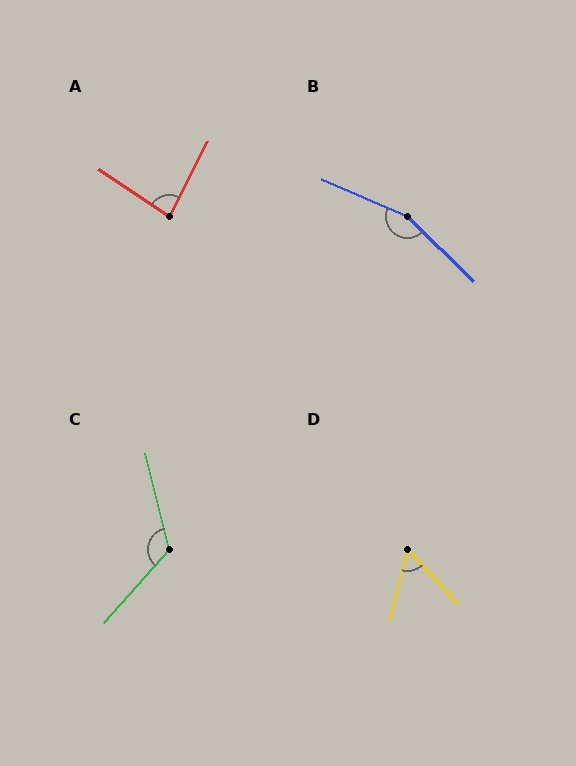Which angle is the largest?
B, at approximately 159 degrees.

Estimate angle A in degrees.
Approximately 83 degrees.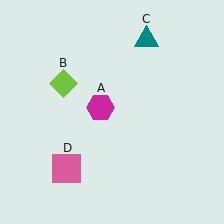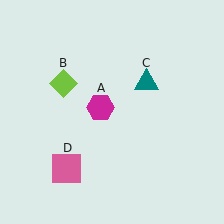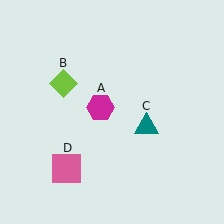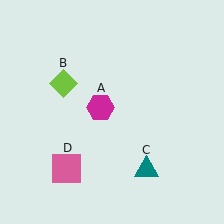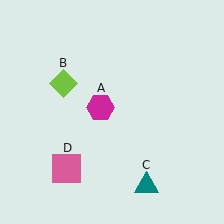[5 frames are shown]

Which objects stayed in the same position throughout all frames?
Magenta hexagon (object A) and lime diamond (object B) and pink square (object D) remained stationary.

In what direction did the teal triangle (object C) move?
The teal triangle (object C) moved down.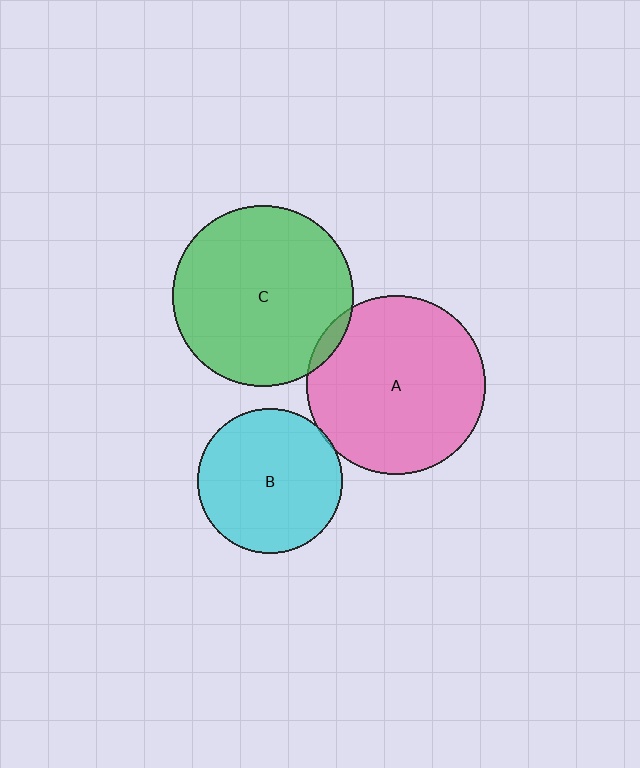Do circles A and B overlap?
Yes.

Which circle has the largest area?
Circle C (green).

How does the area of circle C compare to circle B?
Approximately 1.5 times.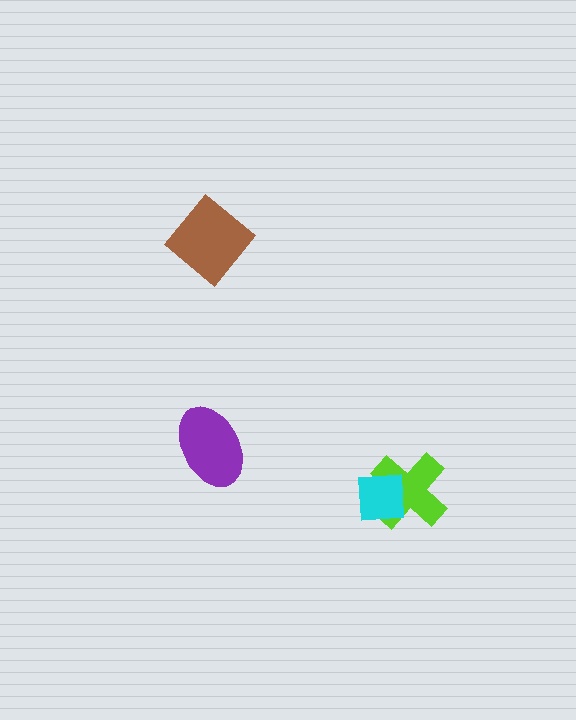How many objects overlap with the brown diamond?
0 objects overlap with the brown diamond.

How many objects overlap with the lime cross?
1 object overlaps with the lime cross.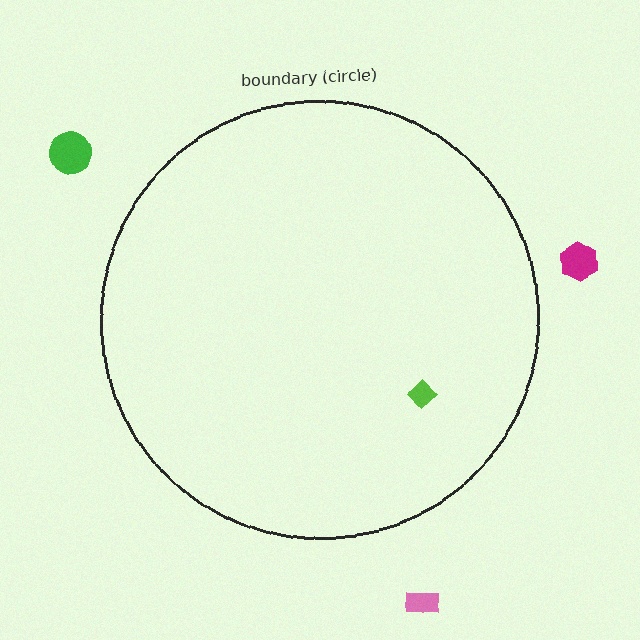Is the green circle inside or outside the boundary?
Outside.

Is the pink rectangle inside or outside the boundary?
Outside.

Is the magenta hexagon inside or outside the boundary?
Outside.